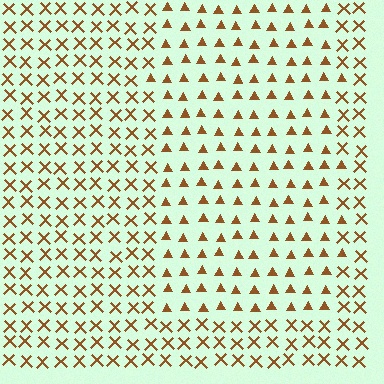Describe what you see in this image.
The image is filled with small brown elements arranged in a uniform grid. A rectangle-shaped region contains triangles, while the surrounding area contains X marks. The boundary is defined purely by the change in element shape.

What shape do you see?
I see a rectangle.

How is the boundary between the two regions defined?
The boundary is defined by a change in element shape: triangles inside vs. X marks outside. All elements share the same color and spacing.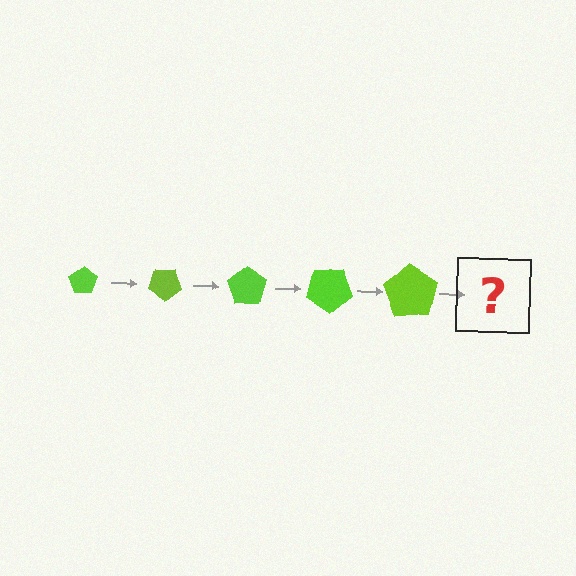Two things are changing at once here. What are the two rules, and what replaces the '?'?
The two rules are that the pentagon grows larger each step and it rotates 35 degrees each step. The '?' should be a pentagon, larger than the previous one and rotated 175 degrees from the start.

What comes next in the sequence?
The next element should be a pentagon, larger than the previous one and rotated 175 degrees from the start.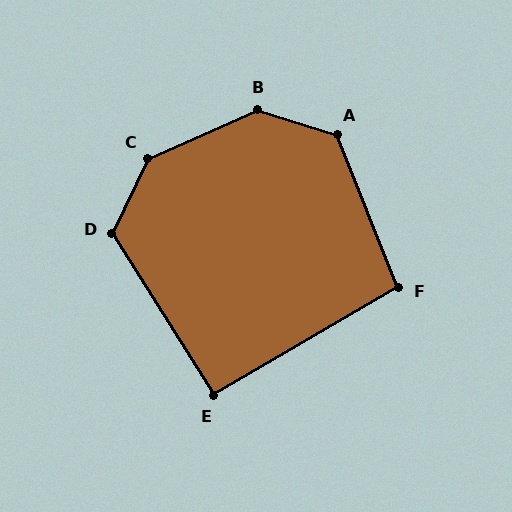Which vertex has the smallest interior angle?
E, at approximately 92 degrees.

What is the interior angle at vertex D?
Approximately 122 degrees (obtuse).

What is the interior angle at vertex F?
Approximately 98 degrees (obtuse).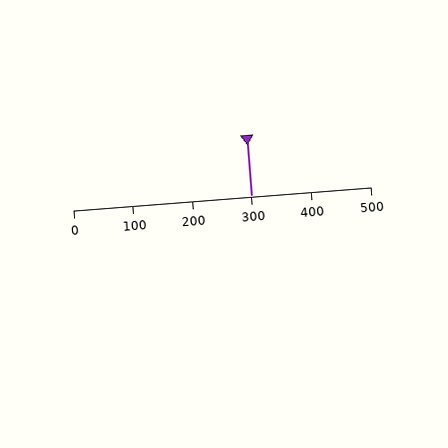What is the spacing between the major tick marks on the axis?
The major ticks are spaced 100 apart.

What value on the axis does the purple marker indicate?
The marker indicates approximately 300.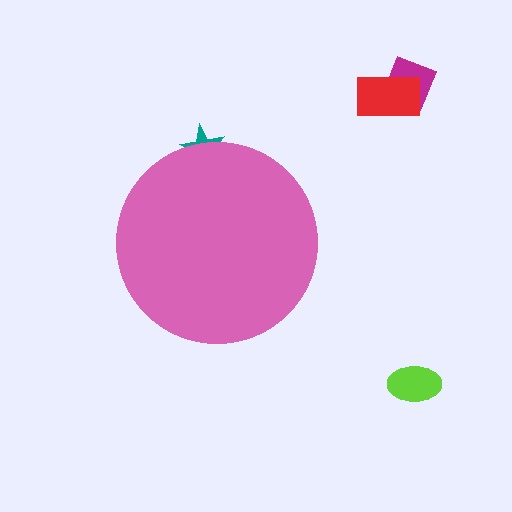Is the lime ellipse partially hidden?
No, the lime ellipse is fully visible.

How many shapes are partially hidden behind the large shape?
1 shape is partially hidden.